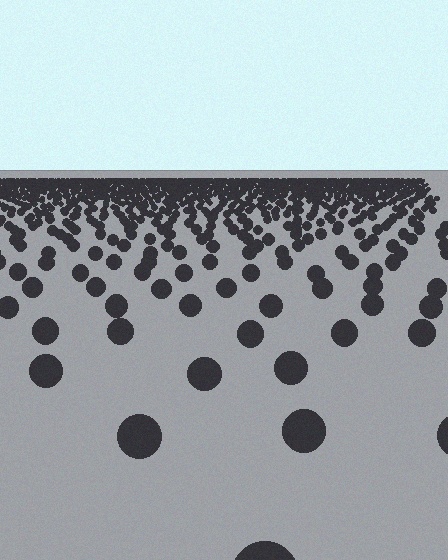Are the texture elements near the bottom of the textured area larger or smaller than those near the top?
Larger. Near the bottom, elements are closer to the viewer and appear at a bigger on-screen size.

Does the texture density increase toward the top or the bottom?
Density increases toward the top.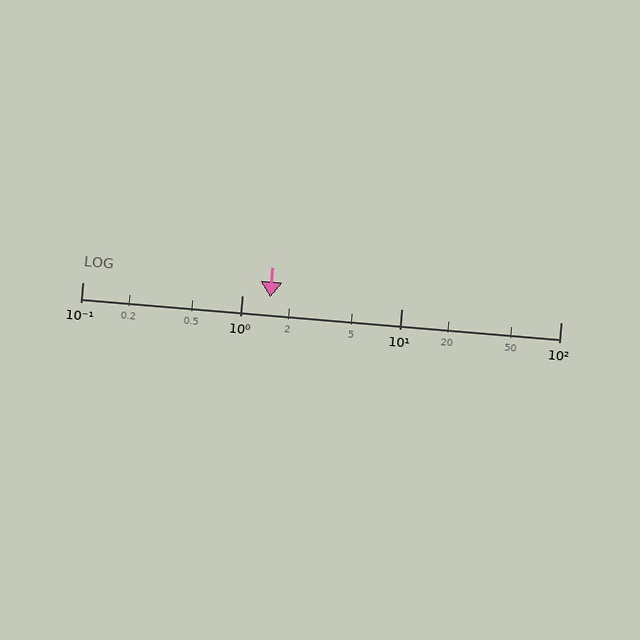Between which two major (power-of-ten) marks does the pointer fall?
The pointer is between 1 and 10.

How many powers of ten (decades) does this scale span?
The scale spans 3 decades, from 0.1 to 100.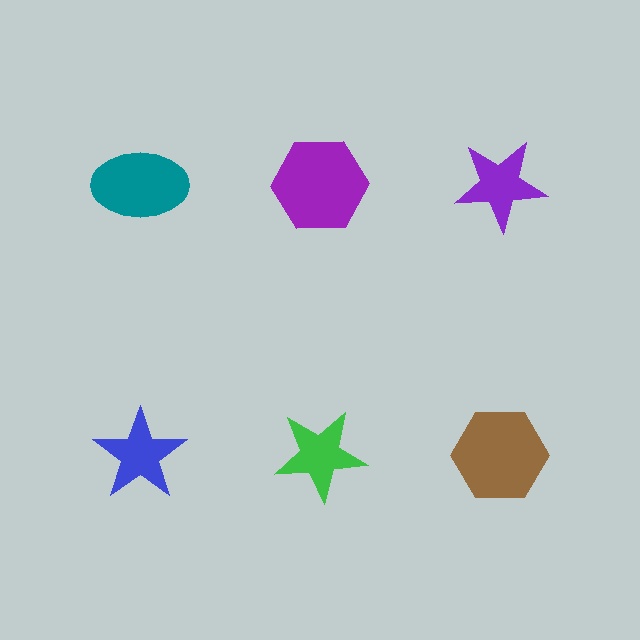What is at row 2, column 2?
A green star.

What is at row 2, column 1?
A blue star.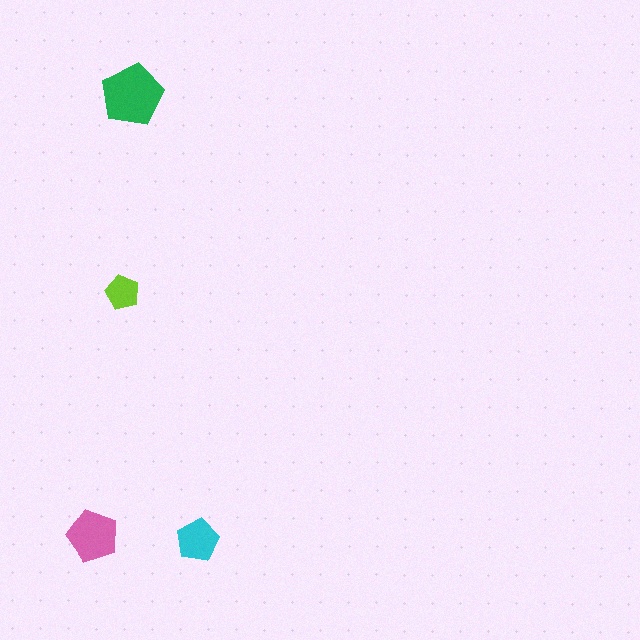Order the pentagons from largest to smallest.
the green one, the pink one, the cyan one, the lime one.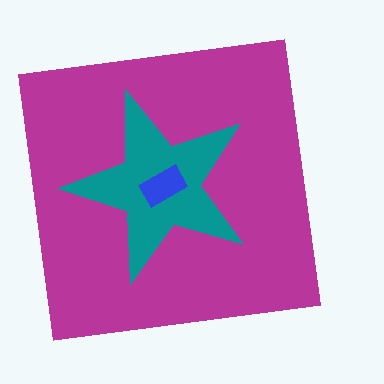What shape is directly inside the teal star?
The blue rectangle.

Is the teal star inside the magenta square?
Yes.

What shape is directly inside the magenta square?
The teal star.